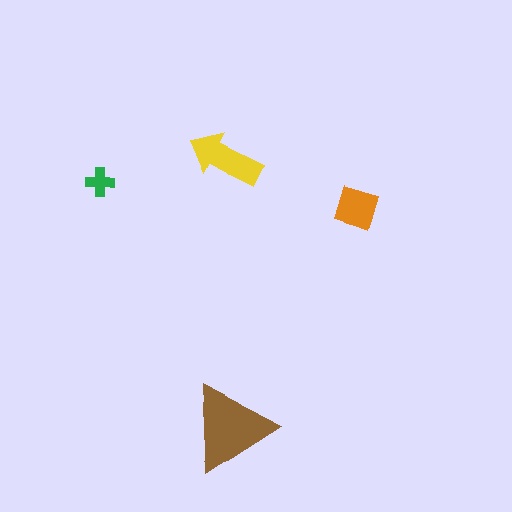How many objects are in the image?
There are 4 objects in the image.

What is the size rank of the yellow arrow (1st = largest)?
2nd.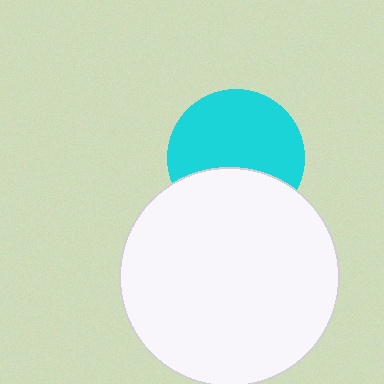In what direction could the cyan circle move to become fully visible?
The cyan circle could move up. That would shift it out from behind the white circle entirely.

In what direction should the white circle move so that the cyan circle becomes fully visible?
The white circle should move down. That is the shortest direction to clear the overlap and leave the cyan circle fully visible.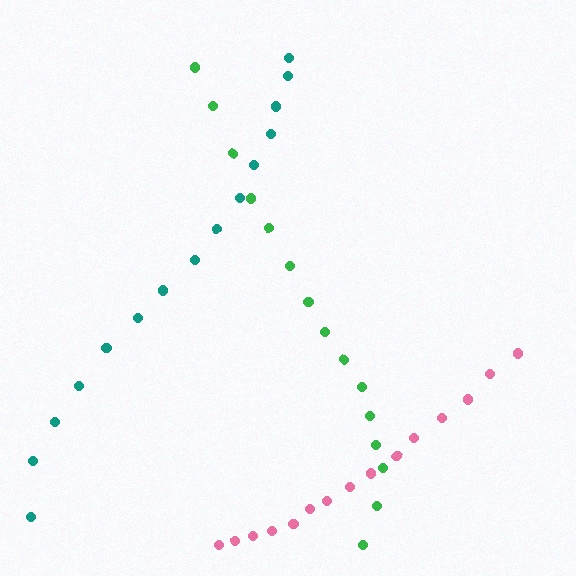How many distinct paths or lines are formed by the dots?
There are 3 distinct paths.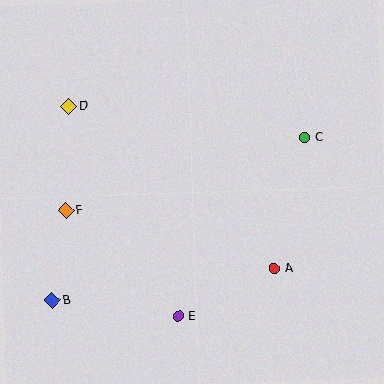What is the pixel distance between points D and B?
The distance between D and B is 195 pixels.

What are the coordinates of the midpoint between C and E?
The midpoint between C and E is at (242, 227).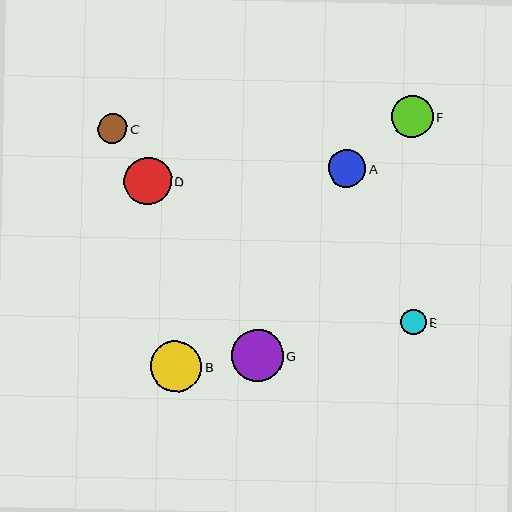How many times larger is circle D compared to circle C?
Circle D is approximately 1.6 times the size of circle C.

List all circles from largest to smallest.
From largest to smallest: G, B, D, F, A, C, E.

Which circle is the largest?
Circle G is the largest with a size of approximately 52 pixels.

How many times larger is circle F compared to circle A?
Circle F is approximately 1.1 times the size of circle A.